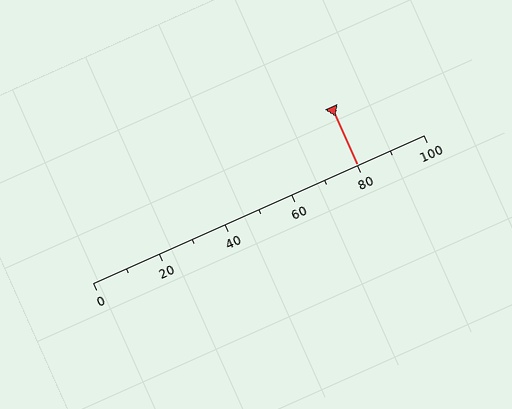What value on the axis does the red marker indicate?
The marker indicates approximately 80.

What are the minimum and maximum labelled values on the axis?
The axis runs from 0 to 100.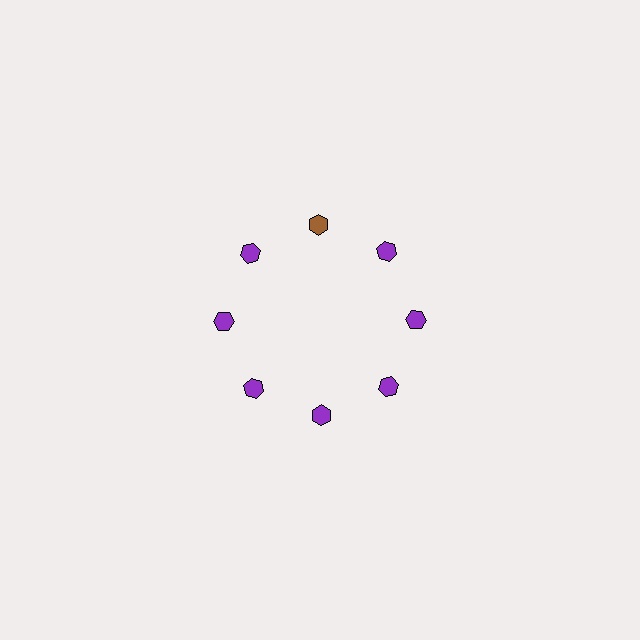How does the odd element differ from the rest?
It has a different color: brown instead of purple.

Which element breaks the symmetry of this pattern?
The brown hexagon at roughly the 12 o'clock position breaks the symmetry. All other shapes are purple hexagons.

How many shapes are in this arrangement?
There are 8 shapes arranged in a ring pattern.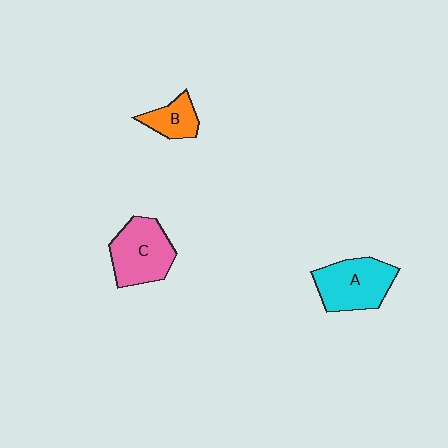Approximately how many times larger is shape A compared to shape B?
Approximately 1.9 times.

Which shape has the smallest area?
Shape B (orange).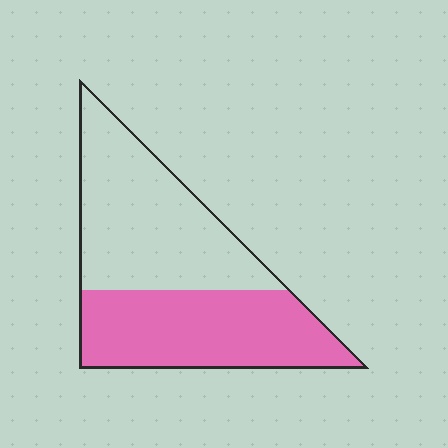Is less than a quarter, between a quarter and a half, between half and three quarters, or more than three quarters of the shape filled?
Between a quarter and a half.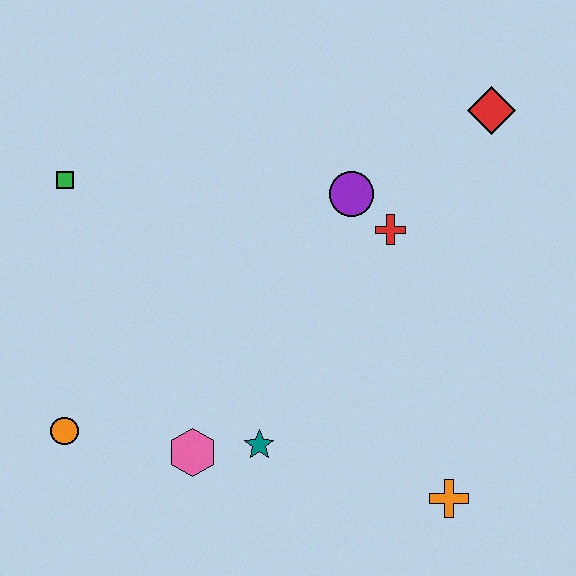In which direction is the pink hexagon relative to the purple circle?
The pink hexagon is below the purple circle.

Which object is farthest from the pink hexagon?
The red diamond is farthest from the pink hexagon.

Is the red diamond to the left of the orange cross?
No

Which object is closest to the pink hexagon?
The teal star is closest to the pink hexagon.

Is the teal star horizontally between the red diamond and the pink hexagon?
Yes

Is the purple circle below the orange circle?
No